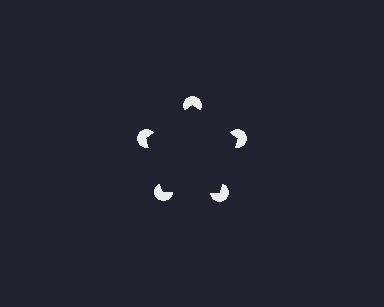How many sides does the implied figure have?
5 sides.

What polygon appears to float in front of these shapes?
An illusory pentagon — its edges are inferred from the aligned wedge cuts in the pac-man discs, not physically drawn.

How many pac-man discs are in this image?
There are 5 — one at each vertex of the illusory pentagon.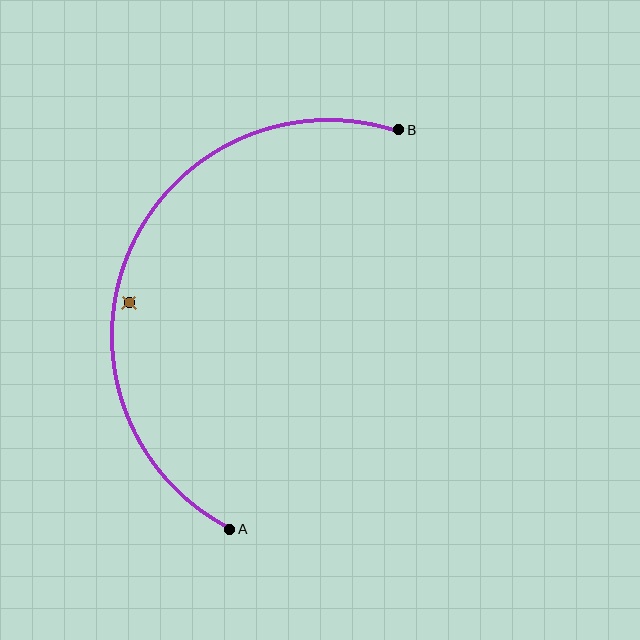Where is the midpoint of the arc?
The arc midpoint is the point on the curve farthest from the straight line joining A and B. It sits to the left of that line.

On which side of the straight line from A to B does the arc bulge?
The arc bulges to the left of the straight line connecting A and B.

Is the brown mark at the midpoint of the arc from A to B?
No — the brown mark does not lie on the arc at all. It sits slightly inside the curve.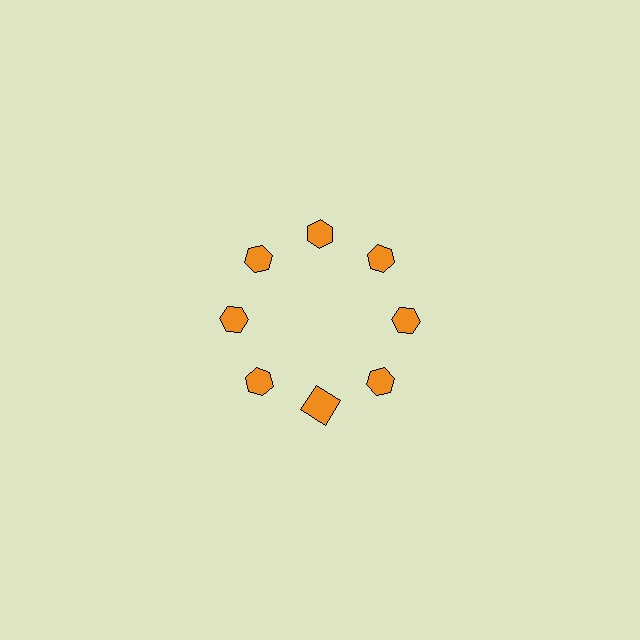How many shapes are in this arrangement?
There are 8 shapes arranged in a ring pattern.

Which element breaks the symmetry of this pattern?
The orange square at roughly the 6 o'clock position breaks the symmetry. All other shapes are orange hexagons.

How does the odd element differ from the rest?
It has a different shape: square instead of hexagon.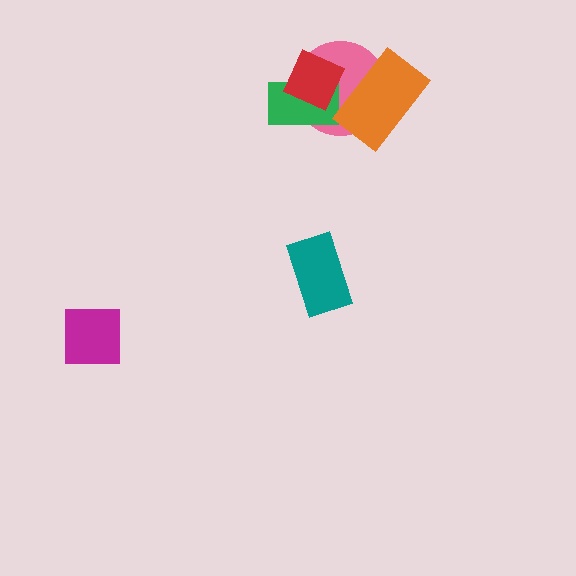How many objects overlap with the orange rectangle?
1 object overlaps with the orange rectangle.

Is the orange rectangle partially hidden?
No, no other shape covers it.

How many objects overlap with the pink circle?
3 objects overlap with the pink circle.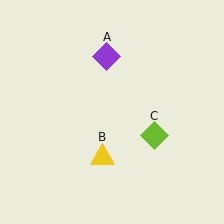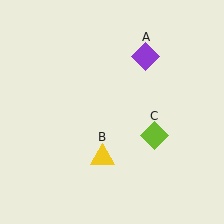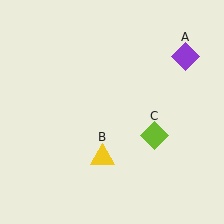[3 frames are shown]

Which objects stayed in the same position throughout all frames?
Yellow triangle (object B) and lime diamond (object C) remained stationary.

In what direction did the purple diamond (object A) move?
The purple diamond (object A) moved right.